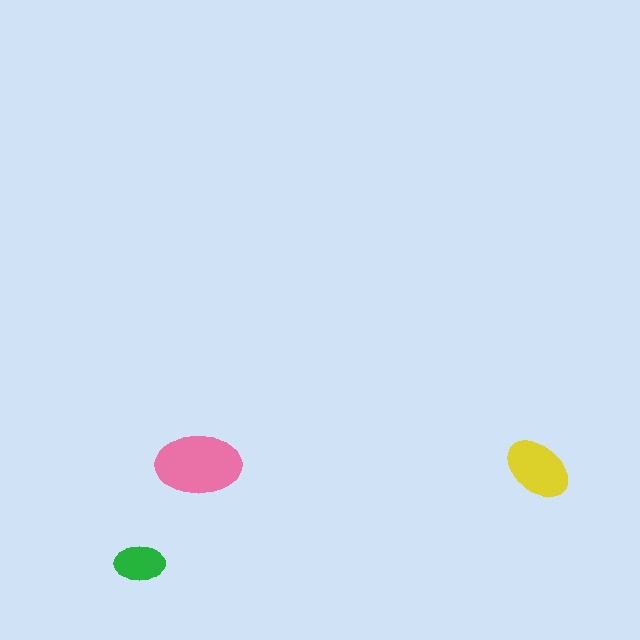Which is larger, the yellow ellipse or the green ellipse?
The yellow one.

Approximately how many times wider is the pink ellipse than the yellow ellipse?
About 1.5 times wider.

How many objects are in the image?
There are 3 objects in the image.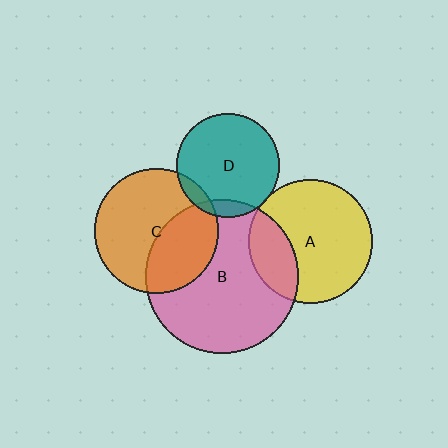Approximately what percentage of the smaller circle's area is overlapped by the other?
Approximately 10%.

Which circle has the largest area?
Circle B (pink).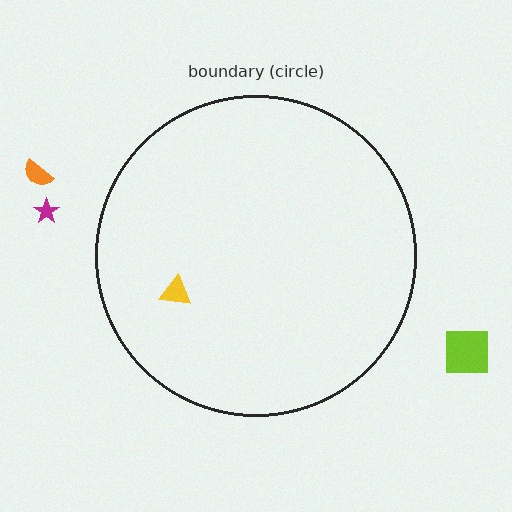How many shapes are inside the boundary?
1 inside, 3 outside.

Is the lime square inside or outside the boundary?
Outside.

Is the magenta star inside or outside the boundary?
Outside.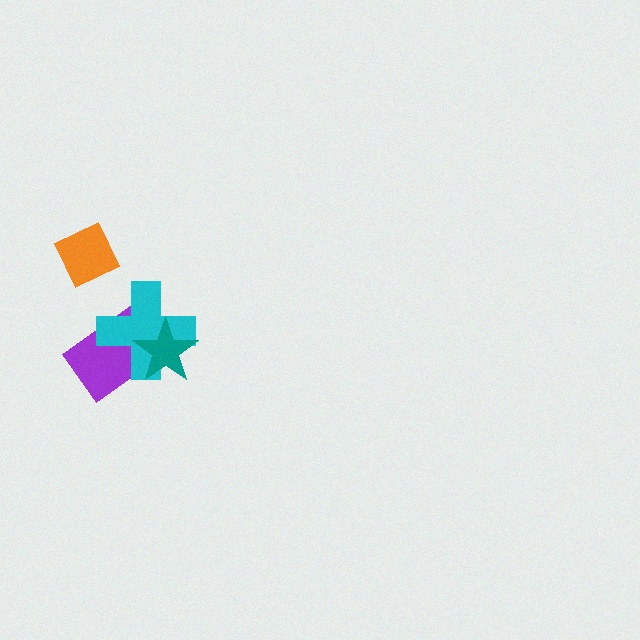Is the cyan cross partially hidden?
Yes, it is partially covered by another shape.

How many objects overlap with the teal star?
2 objects overlap with the teal star.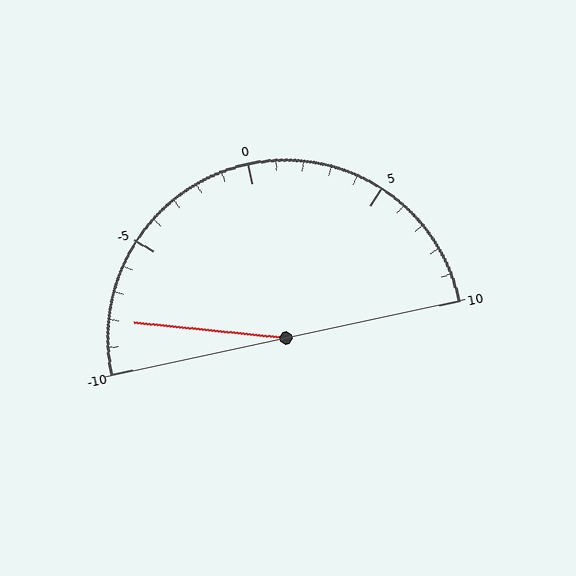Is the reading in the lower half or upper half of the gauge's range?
The reading is in the lower half of the range (-10 to 10).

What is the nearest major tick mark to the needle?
The nearest major tick mark is -10.